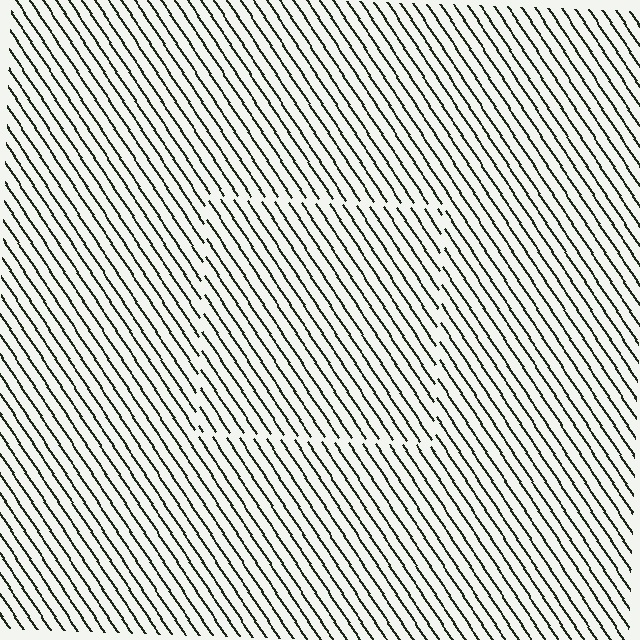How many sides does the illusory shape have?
4 sides — the line-ends trace a square.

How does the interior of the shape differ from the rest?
The interior of the shape contains the same grating, shifted by half a period — the contour is defined by the phase discontinuity where line-ends from the inner and outer gratings abut.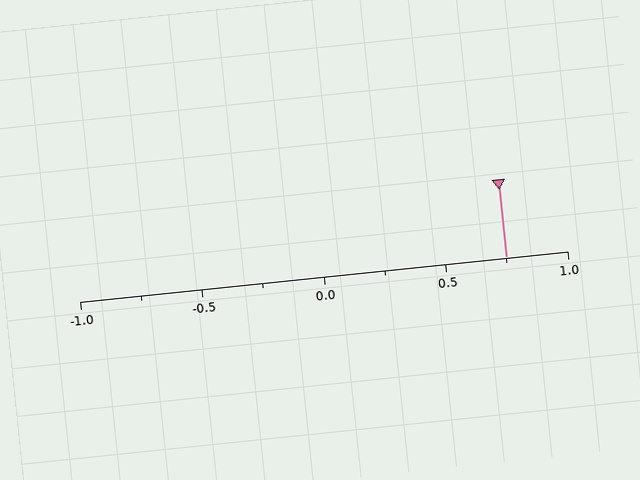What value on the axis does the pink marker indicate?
The marker indicates approximately 0.75.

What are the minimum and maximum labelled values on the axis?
The axis runs from -1.0 to 1.0.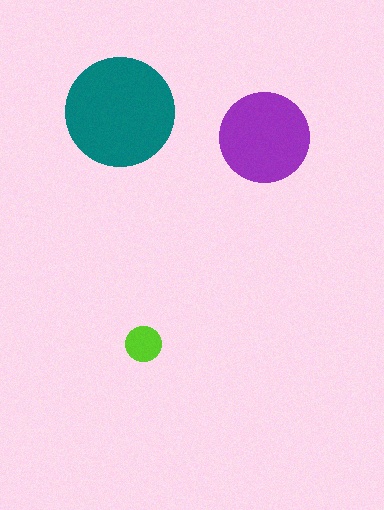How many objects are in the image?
There are 3 objects in the image.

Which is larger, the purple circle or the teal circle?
The teal one.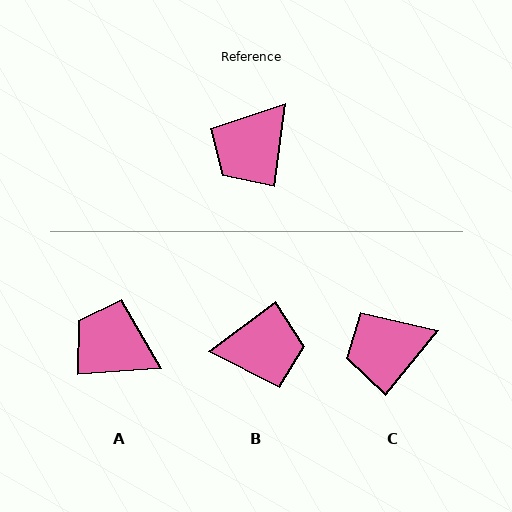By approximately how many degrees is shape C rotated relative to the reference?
Approximately 32 degrees clockwise.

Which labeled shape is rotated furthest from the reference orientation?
B, about 134 degrees away.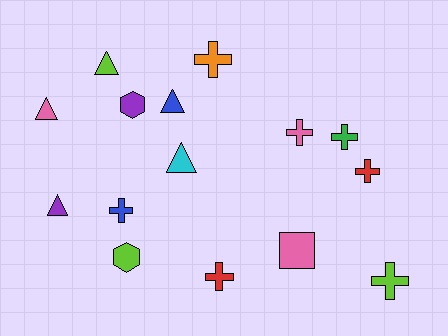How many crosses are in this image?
There are 7 crosses.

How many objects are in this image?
There are 15 objects.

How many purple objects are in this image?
There are 2 purple objects.